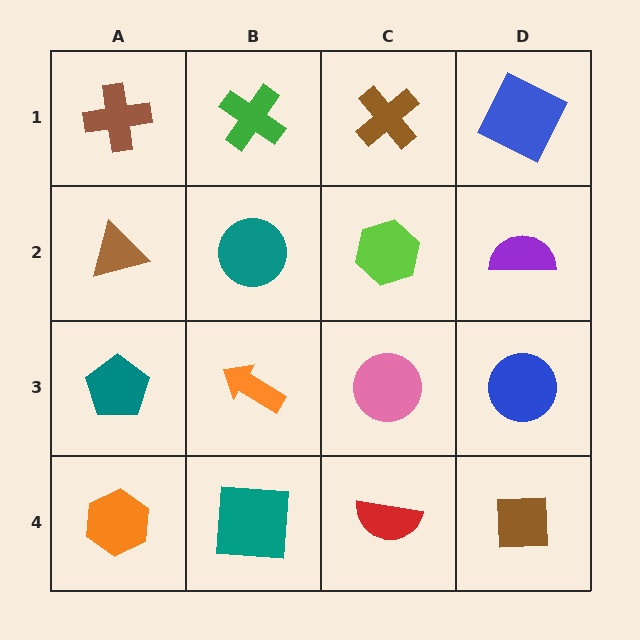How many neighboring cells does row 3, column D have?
3.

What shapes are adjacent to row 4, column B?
An orange arrow (row 3, column B), an orange hexagon (row 4, column A), a red semicircle (row 4, column C).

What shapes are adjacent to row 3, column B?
A teal circle (row 2, column B), a teal square (row 4, column B), a teal pentagon (row 3, column A), a pink circle (row 3, column C).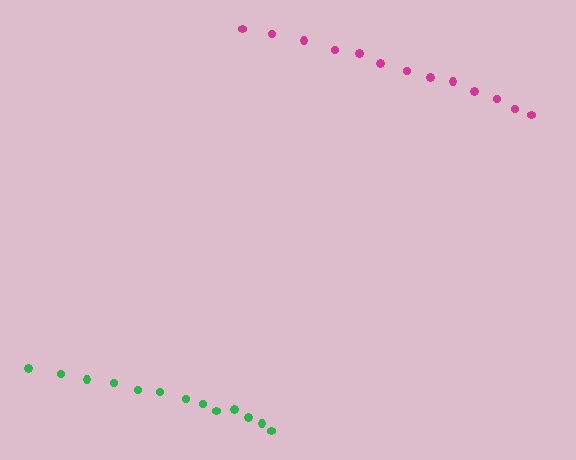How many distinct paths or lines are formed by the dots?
There are 2 distinct paths.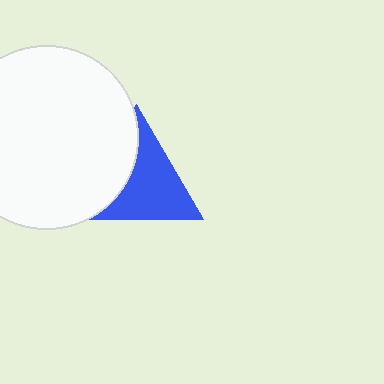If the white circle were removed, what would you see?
You would see the complete blue triangle.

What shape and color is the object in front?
The object in front is a white circle.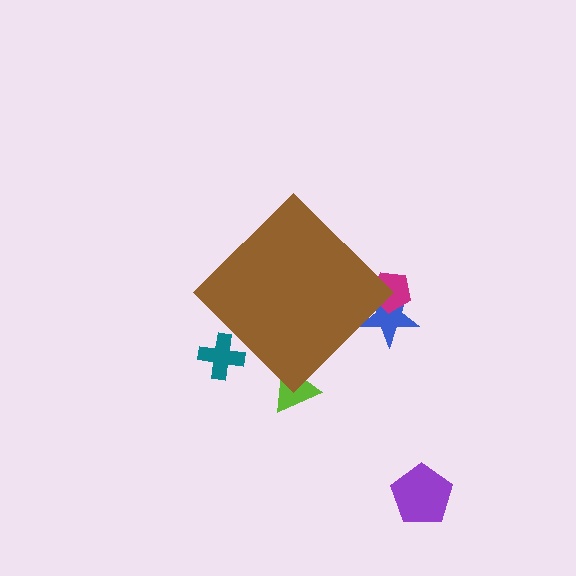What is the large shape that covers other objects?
A brown diamond.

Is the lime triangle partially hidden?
Yes, the lime triangle is partially hidden behind the brown diamond.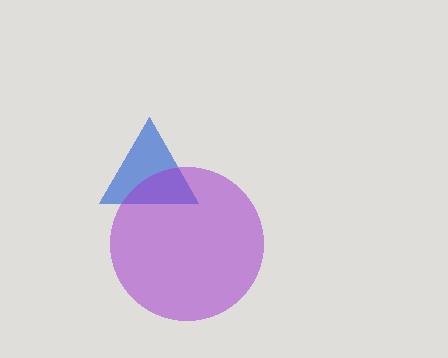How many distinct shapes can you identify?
There are 2 distinct shapes: a blue triangle, a purple circle.